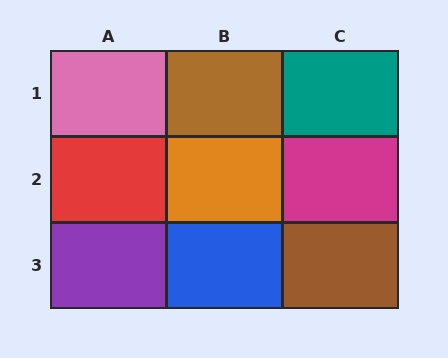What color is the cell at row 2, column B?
Orange.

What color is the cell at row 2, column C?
Magenta.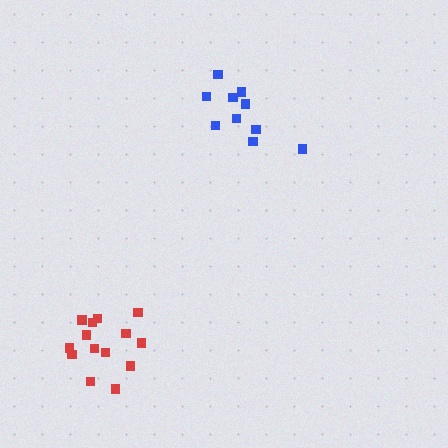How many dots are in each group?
Group 1: 14 dots, Group 2: 10 dots (24 total).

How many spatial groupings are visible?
There are 2 spatial groupings.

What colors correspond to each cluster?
The clusters are colored: red, blue.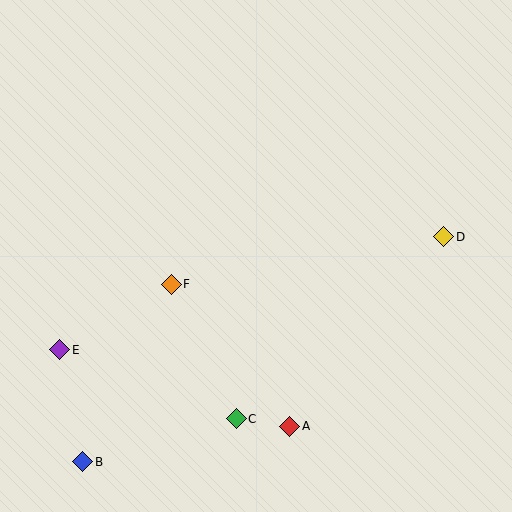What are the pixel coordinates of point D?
Point D is at (444, 237).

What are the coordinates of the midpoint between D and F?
The midpoint between D and F is at (308, 260).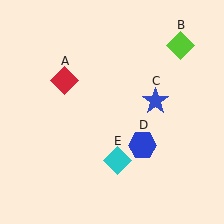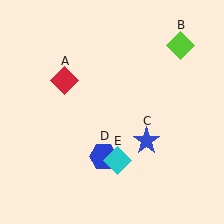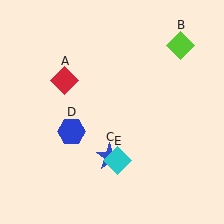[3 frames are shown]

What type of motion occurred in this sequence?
The blue star (object C), blue hexagon (object D) rotated clockwise around the center of the scene.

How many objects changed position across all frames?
2 objects changed position: blue star (object C), blue hexagon (object D).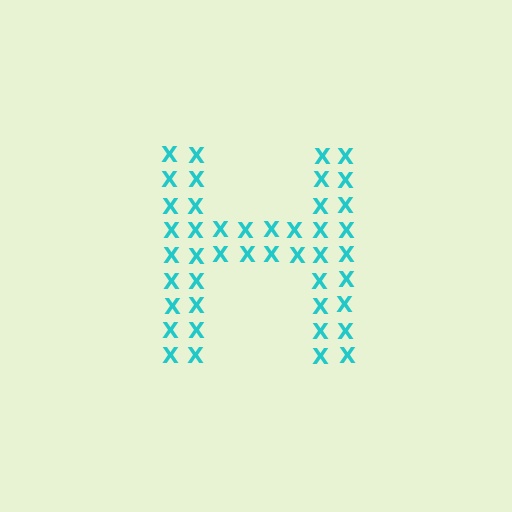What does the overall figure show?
The overall figure shows the letter H.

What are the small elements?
The small elements are letter X's.